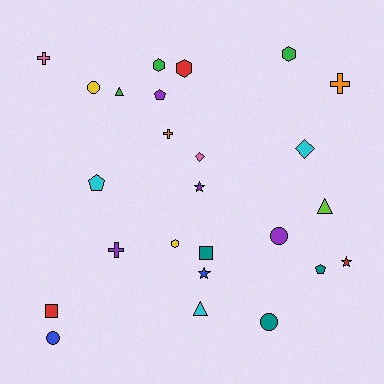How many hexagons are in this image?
There are 4 hexagons.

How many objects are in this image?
There are 25 objects.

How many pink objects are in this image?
There are 2 pink objects.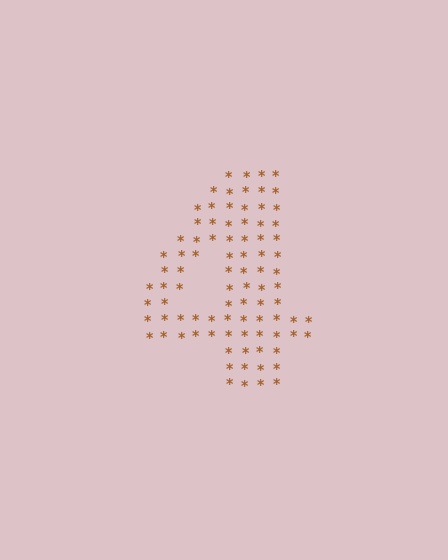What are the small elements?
The small elements are asterisks.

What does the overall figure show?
The overall figure shows the digit 4.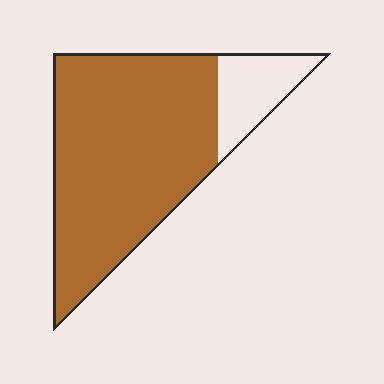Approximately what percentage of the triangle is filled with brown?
Approximately 85%.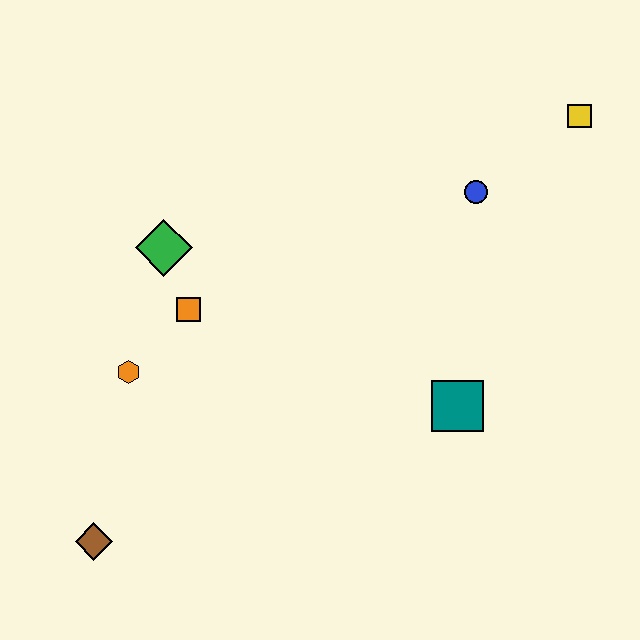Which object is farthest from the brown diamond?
The yellow square is farthest from the brown diamond.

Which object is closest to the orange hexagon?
The orange square is closest to the orange hexagon.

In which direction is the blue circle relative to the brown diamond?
The blue circle is to the right of the brown diamond.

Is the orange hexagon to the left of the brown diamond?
No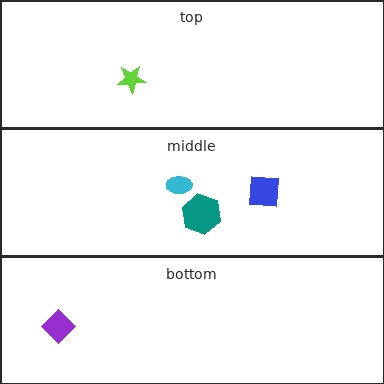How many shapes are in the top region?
1.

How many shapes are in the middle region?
3.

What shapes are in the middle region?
The teal hexagon, the cyan ellipse, the blue square.